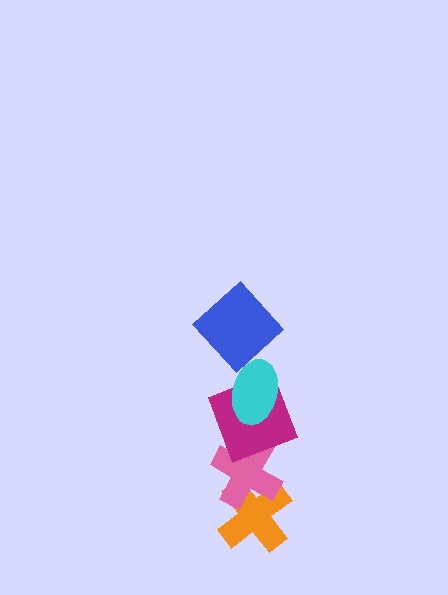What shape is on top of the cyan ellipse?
The blue diamond is on top of the cyan ellipse.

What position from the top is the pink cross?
The pink cross is 4th from the top.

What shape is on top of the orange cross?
The pink cross is on top of the orange cross.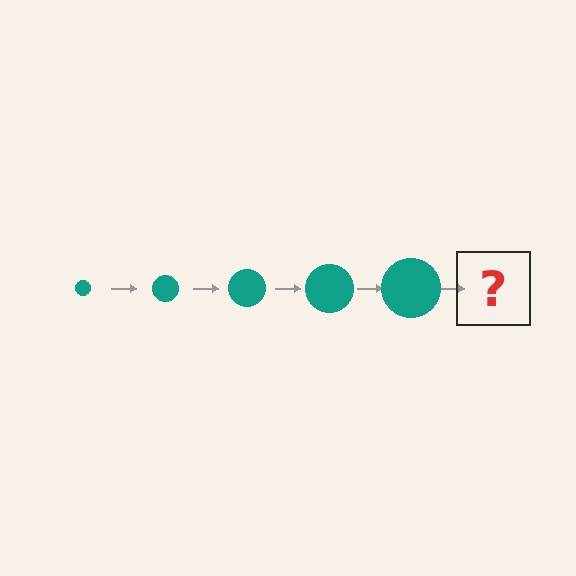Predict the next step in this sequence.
The next step is a teal circle, larger than the previous one.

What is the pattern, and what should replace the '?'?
The pattern is that the circle gets progressively larger each step. The '?' should be a teal circle, larger than the previous one.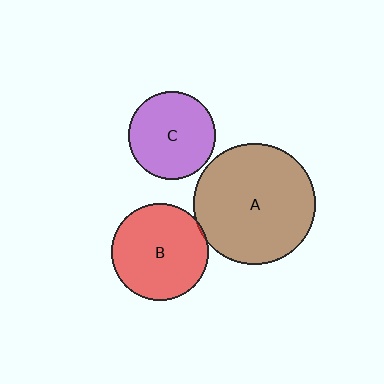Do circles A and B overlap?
Yes.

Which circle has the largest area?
Circle A (brown).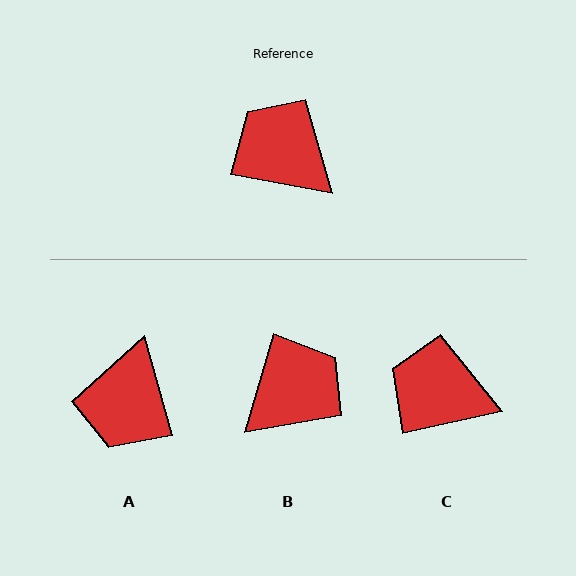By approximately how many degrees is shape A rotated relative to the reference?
Approximately 116 degrees counter-clockwise.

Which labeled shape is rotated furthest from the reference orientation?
A, about 116 degrees away.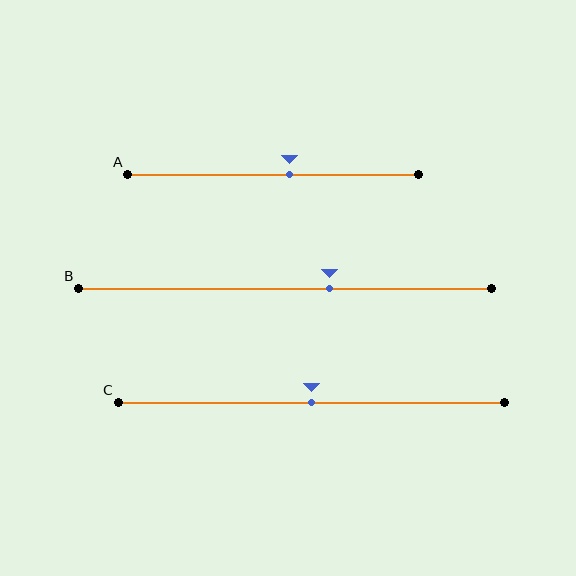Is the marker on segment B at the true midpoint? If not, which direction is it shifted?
No, the marker on segment B is shifted to the right by about 11% of the segment length.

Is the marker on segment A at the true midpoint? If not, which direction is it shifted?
No, the marker on segment A is shifted to the right by about 6% of the segment length.